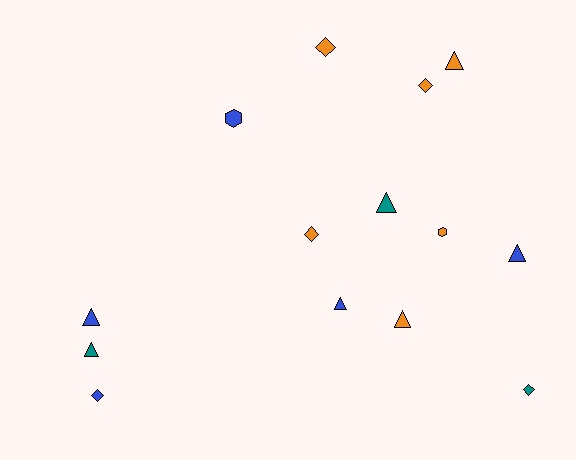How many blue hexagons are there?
There is 1 blue hexagon.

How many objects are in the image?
There are 14 objects.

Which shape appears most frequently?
Triangle, with 7 objects.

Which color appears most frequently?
Orange, with 6 objects.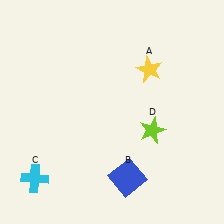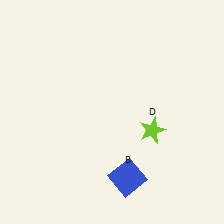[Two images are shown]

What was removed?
The yellow star (A), the cyan cross (C) were removed in Image 2.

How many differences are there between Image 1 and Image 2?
There are 2 differences between the two images.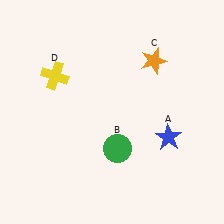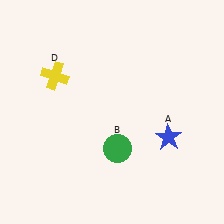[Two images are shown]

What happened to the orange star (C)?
The orange star (C) was removed in Image 2. It was in the top-right area of Image 1.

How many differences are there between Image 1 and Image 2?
There is 1 difference between the two images.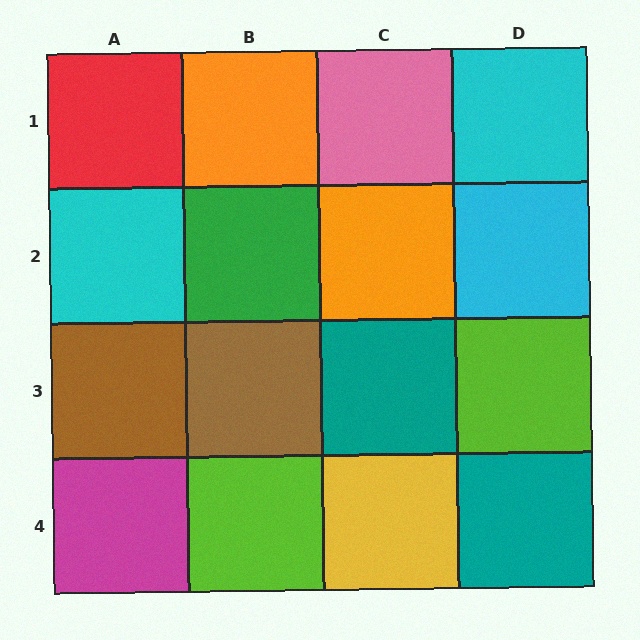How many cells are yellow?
1 cell is yellow.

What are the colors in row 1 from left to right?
Red, orange, pink, cyan.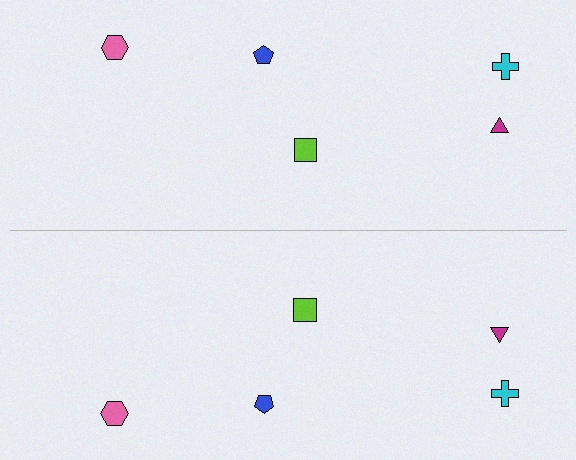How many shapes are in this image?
There are 10 shapes in this image.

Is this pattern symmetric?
Yes, this pattern has bilateral (reflection) symmetry.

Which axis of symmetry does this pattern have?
The pattern has a horizontal axis of symmetry running through the center of the image.